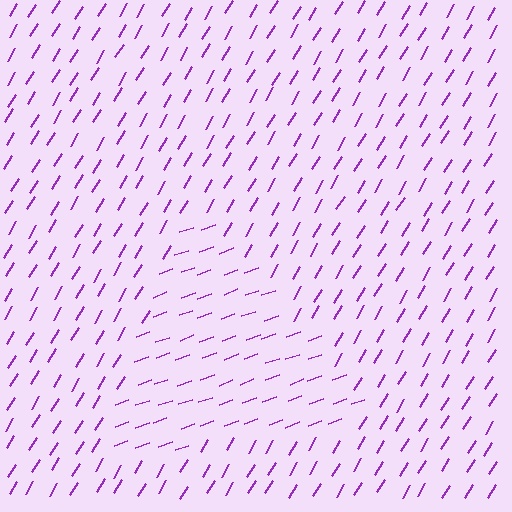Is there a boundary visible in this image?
Yes, there is a texture boundary formed by a change in line orientation.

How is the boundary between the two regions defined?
The boundary is defined purely by a change in line orientation (approximately 39 degrees difference). All lines are the same color and thickness.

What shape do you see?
I see a triangle.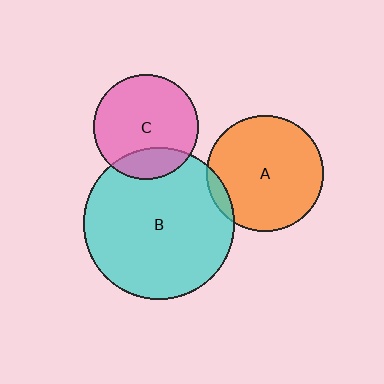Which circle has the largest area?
Circle B (cyan).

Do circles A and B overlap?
Yes.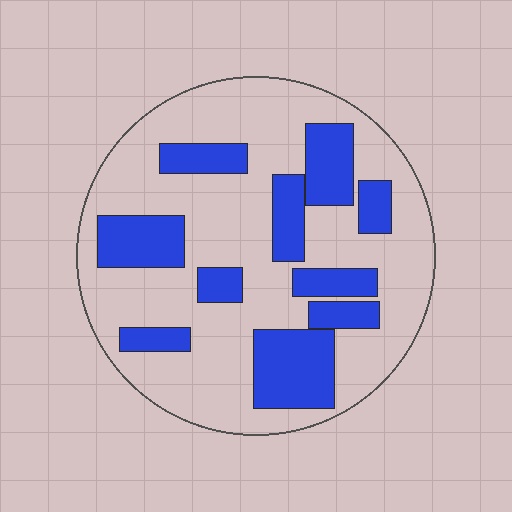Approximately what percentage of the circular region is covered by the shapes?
Approximately 30%.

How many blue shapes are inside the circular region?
10.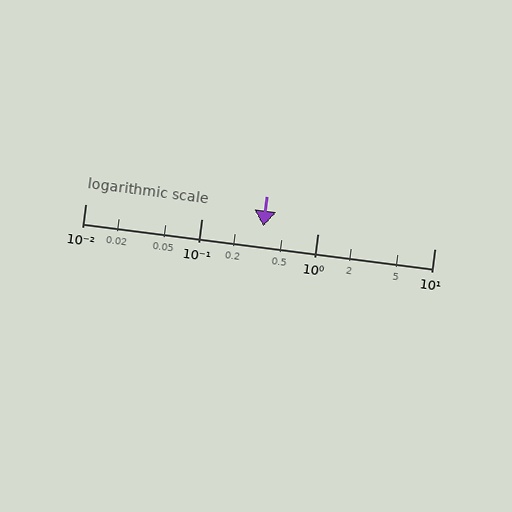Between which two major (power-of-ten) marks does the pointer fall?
The pointer is between 0.1 and 1.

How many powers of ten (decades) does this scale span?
The scale spans 3 decades, from 0.01 to 10.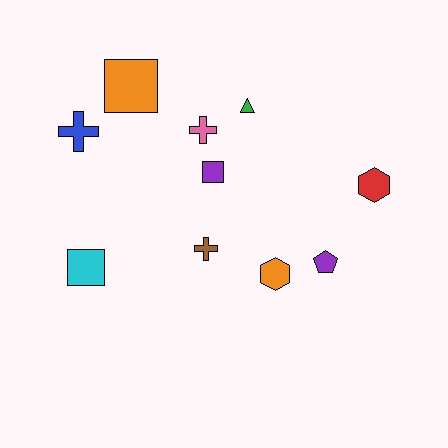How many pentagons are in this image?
There is 1 pentagon.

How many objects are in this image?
There are 10 objects.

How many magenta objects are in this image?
There are no magenta objects.